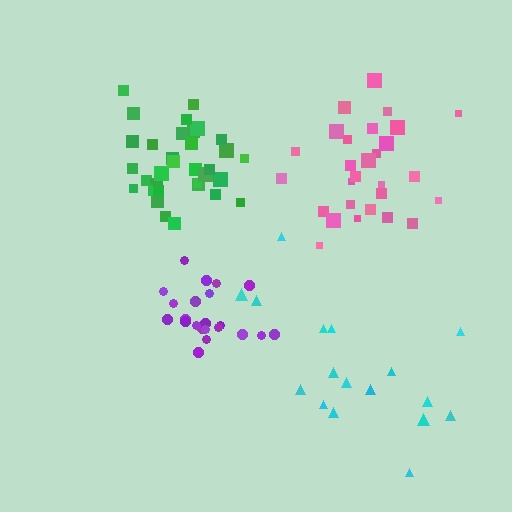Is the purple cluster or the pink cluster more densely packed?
Purple.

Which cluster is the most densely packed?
Green.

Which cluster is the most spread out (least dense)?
Cyan.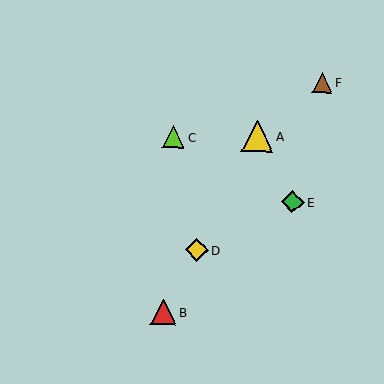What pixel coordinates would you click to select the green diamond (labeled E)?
Click at (292, 202) to select the green diamond E.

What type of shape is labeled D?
Shape D is a yellow diamond.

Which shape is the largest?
The yellow triangle (labeled A) is the largest.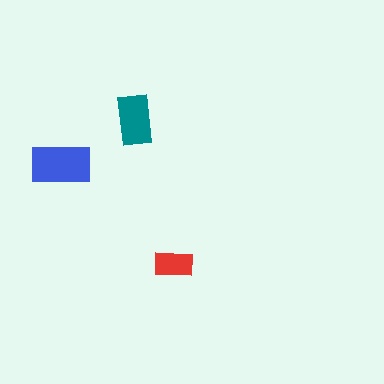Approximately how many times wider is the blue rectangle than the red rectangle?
About 1.5 times wider.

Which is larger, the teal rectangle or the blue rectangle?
The blue one.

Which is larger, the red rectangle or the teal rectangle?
The teal one.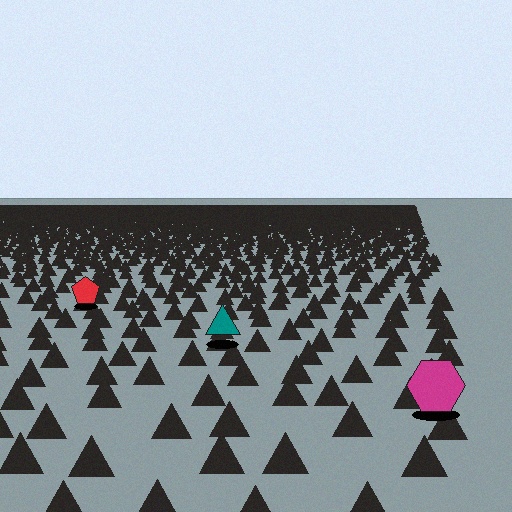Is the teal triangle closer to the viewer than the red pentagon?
Yes. The teal triangle is closer — you can tell from the texture gradient: the ground texture is coarser near it.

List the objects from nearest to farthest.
From nearest to farthest: the magenta hexagon, the teal triangle, the red pentagon.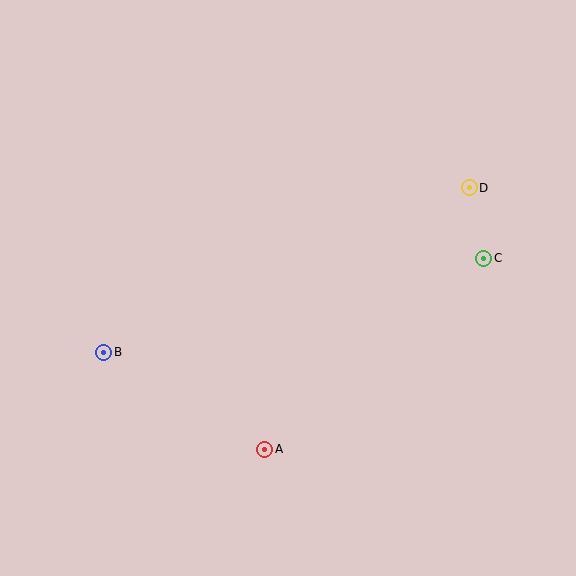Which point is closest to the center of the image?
Point A at (264, 449) is closest to the center.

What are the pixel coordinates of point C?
Point C is at (484, 258).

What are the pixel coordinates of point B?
Point B is at (104, 352).